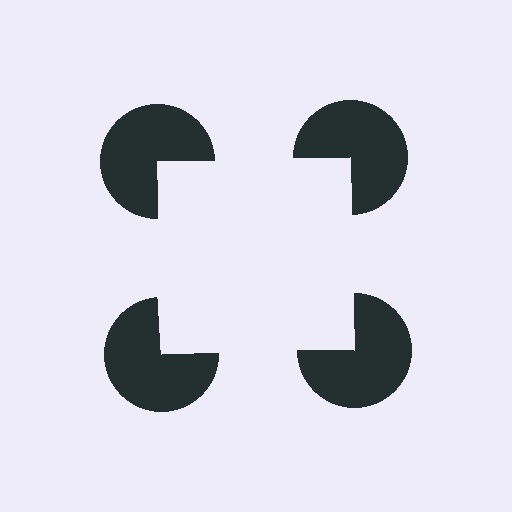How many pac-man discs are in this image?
There are 4 — one at each vertex of the illusory square.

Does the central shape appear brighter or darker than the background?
It typically appears slightly brighter than the background, even though no actual brightness change is drawn.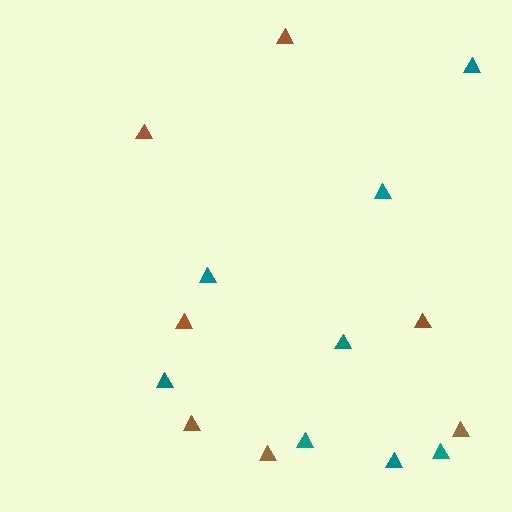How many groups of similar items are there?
There are 2 groups: one group of teal triangles (8) and one group of brown triangles (7).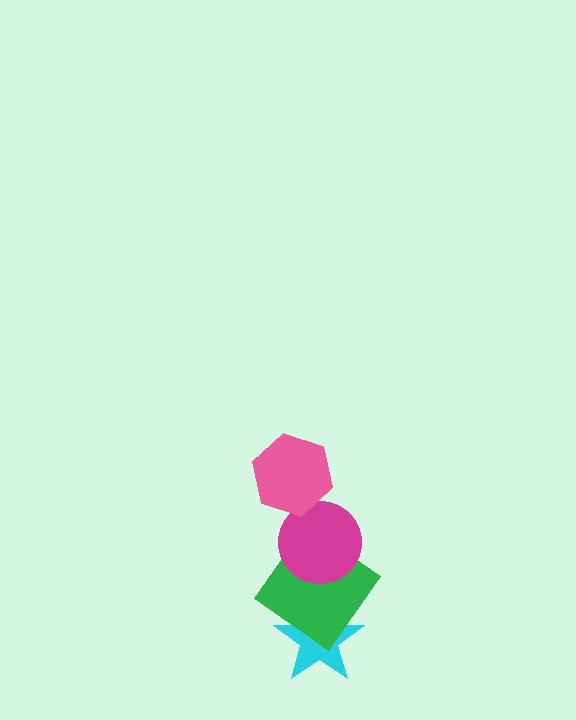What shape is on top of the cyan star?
The green diamond is on top of the cyan star.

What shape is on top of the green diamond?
The magenta circle is on top of the green diamond.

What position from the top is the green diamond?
The green diamond is 3rd from the top.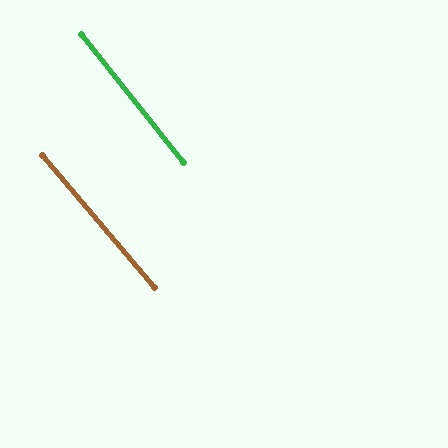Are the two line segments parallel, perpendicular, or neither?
Parallel — their directions differ by only 1.7°.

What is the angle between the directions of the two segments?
Approximately 2 degrees.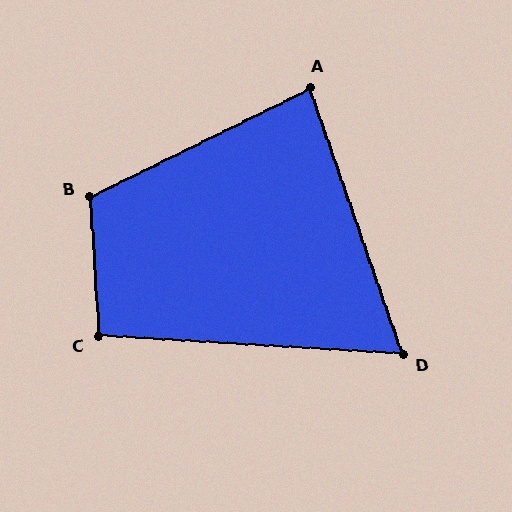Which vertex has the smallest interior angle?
D, at approximately 67 degrees.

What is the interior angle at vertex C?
Approximately 97 degrees (obtuse).